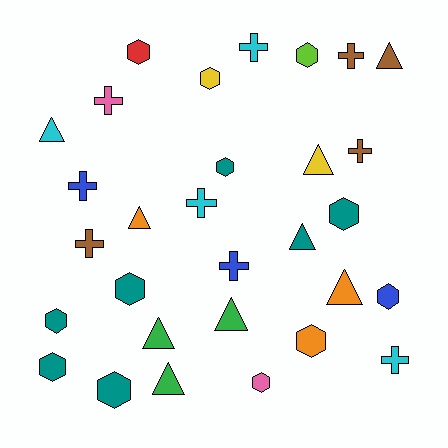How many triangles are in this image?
There are 9 triangles.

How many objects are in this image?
There are 30 objects.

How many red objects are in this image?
There is 1 red object.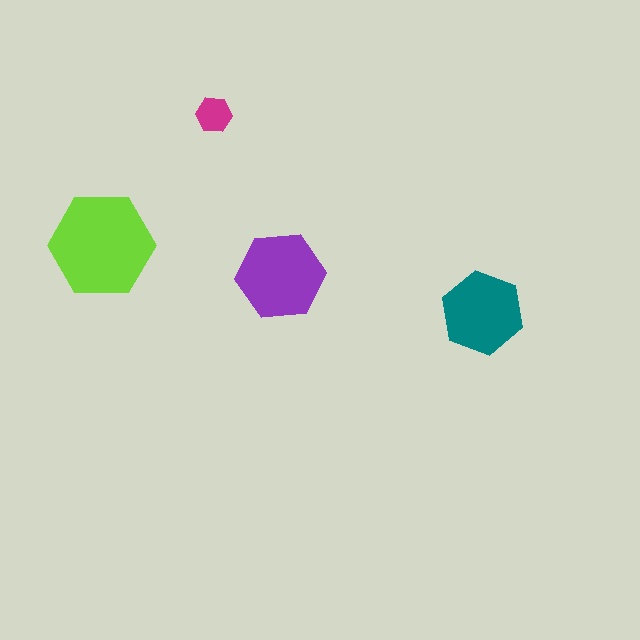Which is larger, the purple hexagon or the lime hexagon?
The lime one.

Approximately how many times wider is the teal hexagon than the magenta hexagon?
About 2.5 times wider.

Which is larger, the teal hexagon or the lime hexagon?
The lime one.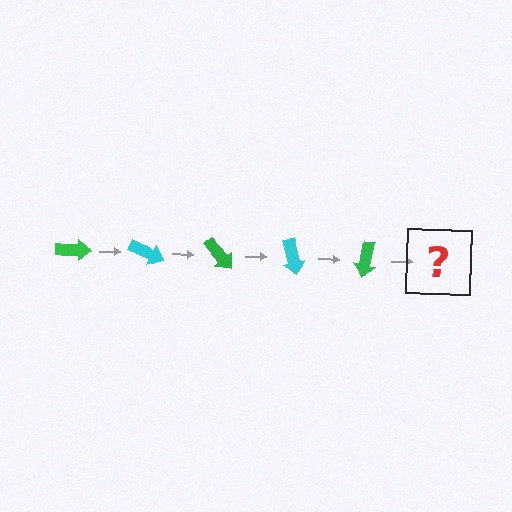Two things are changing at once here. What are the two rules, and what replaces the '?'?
The two rules are that it rotates 25 degrees each step and the color cycles through green and cyan. The '?' should be a cyan arrow, rotated 125 degrees from the start.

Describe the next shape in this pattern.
It should be a cyan arrow, rotated 125 degrees from the start.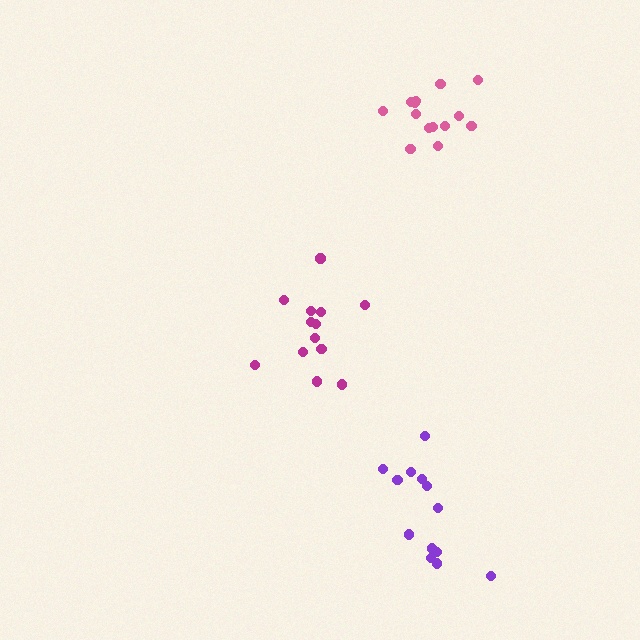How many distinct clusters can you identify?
There are 3 distinct clusters.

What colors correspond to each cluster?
The clusters are colored: pink, magenta, purple.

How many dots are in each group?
Group 1: 14 dots, Group 2: 13 dots, Group 3: 13 dots (40 total).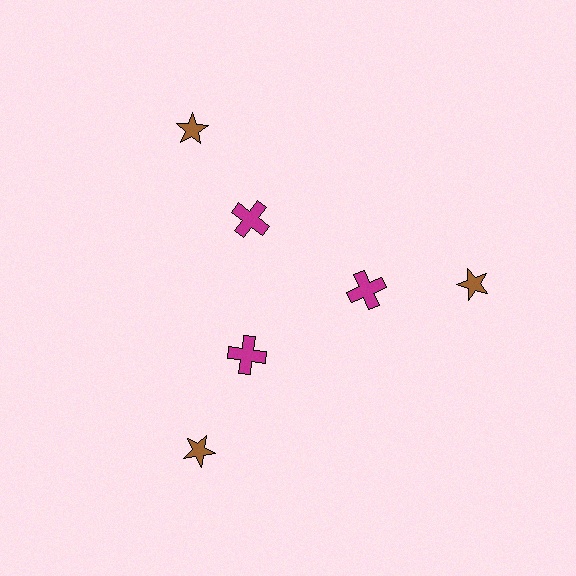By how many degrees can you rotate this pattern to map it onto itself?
The pattern maps onto itself every 120 degrees of rotation.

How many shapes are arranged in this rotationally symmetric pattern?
There are 6 shapes, arranged in 3 groups of 2.